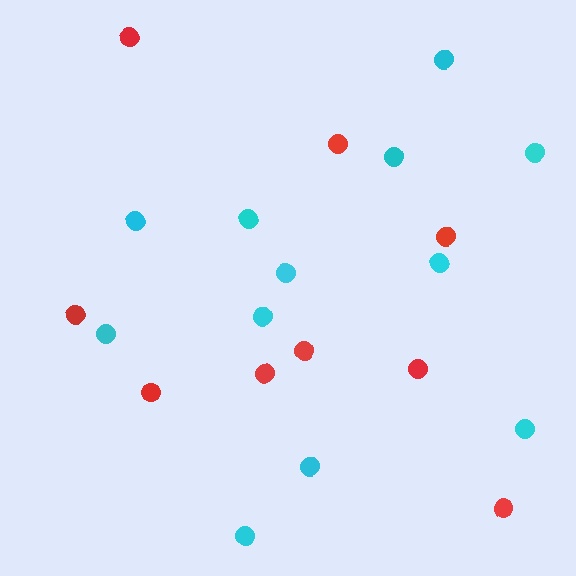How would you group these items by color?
There are 2 groups: one group of cyan circles (12) and one group of red circles (9).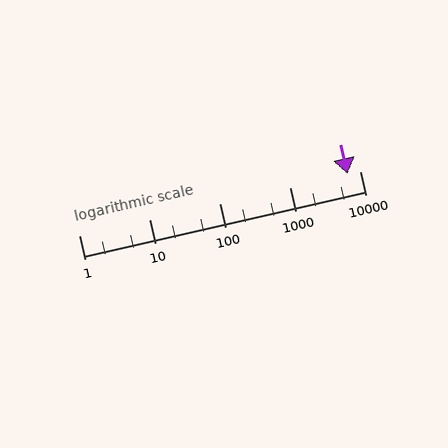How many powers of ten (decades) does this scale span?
The scale spans 4 decades, from 1 to 10000.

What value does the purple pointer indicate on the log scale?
The pointer indicates approximately 6800.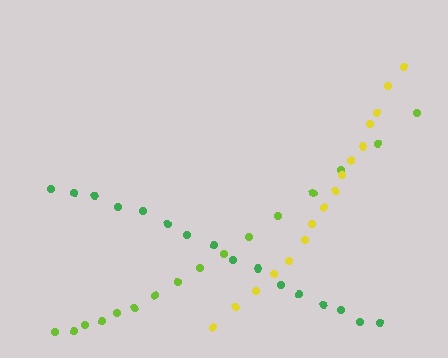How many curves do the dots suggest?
There are 3 distinct paths.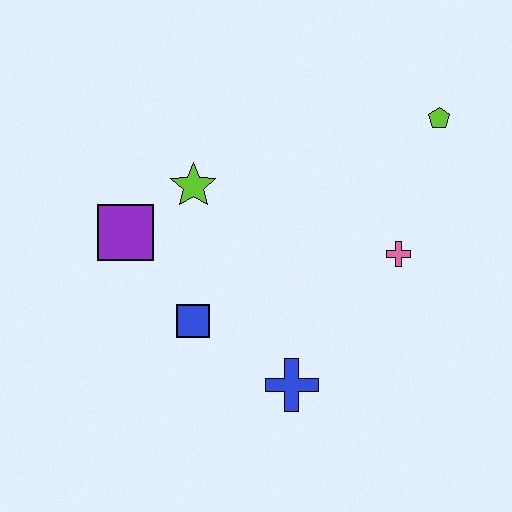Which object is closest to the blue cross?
The blue square is closest to the blue cross.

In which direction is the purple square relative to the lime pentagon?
The purple square is to the left of the lime pentagon.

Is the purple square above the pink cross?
Yes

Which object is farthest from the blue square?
The lime pentagon is farthest from the blue square.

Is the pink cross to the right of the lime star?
Yes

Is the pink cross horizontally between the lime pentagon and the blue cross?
Yes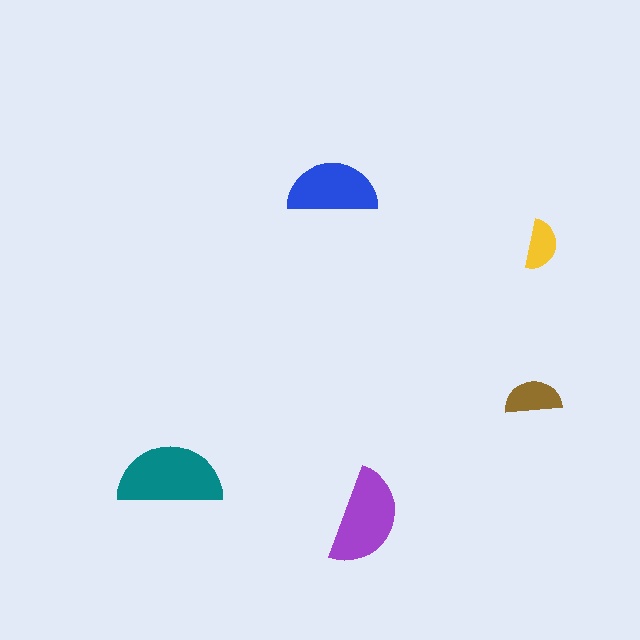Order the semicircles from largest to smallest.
the teal one, the purple one, the blue one, the brown one, the yellow one.